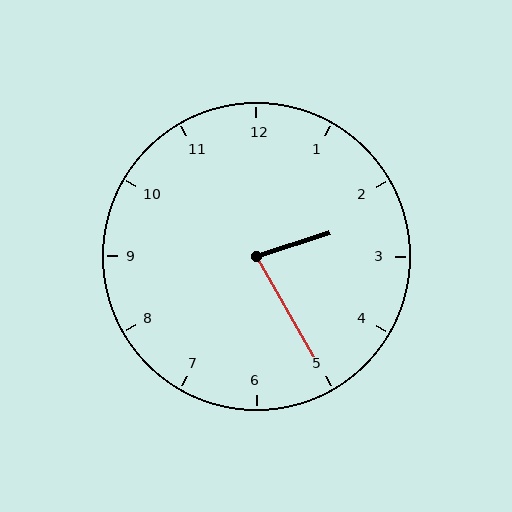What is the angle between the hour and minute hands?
Approximately 78 degrees.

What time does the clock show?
2:25.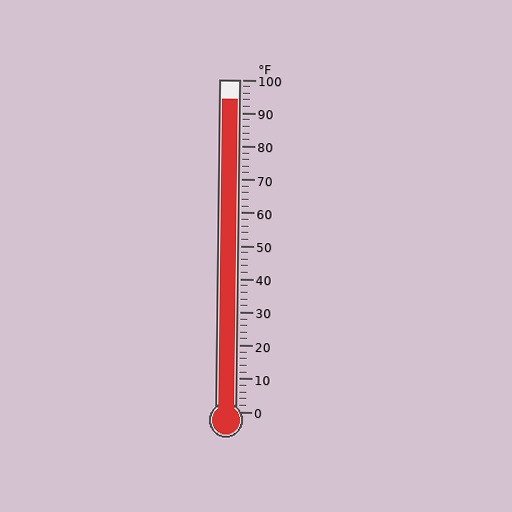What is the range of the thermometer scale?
The thermometer scale ranges from 0°F to 100°F.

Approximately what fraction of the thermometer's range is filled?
The thermometer is filled to approximately 95% of its range.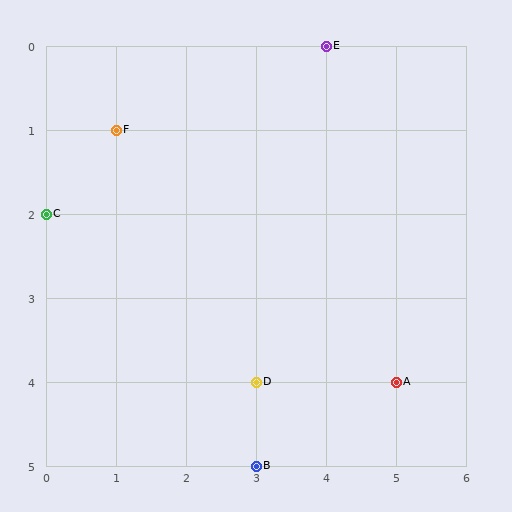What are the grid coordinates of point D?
Point D is at grid coordinates (3, 4).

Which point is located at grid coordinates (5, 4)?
Point A is at (5, 4).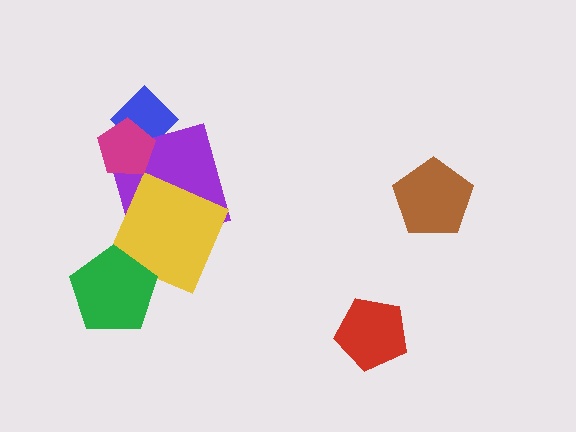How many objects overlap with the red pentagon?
0 objects overlap with the red pentagon.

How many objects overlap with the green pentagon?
1 object overlaps with the green pentagon.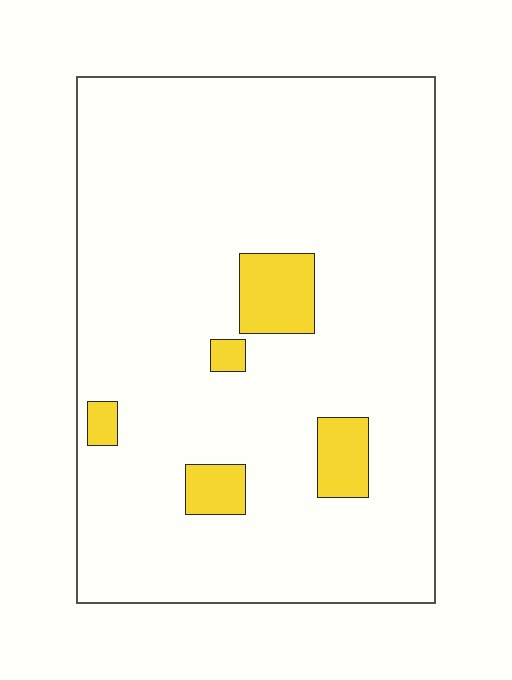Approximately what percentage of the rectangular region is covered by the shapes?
Approximately 10%.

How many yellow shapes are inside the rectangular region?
5.